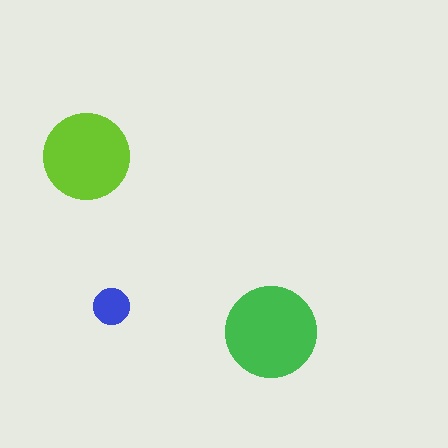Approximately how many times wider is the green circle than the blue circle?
About 2.5 times wider.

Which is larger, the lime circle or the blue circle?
The lime one.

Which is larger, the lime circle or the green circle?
The green one.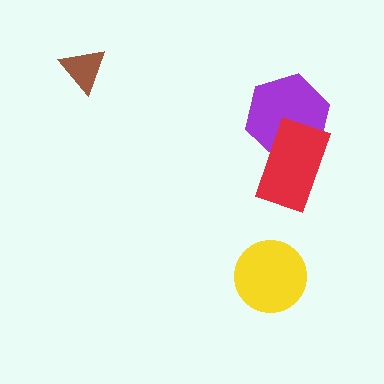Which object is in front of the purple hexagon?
The red rectangle is in front of the purple hexagon.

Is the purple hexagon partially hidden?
Yes, it is partially covered by another shape.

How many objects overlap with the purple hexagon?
1 object overlaps with the purple hexagon.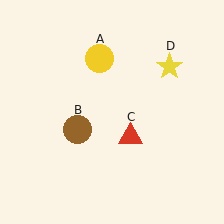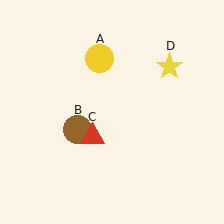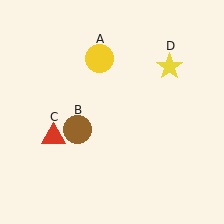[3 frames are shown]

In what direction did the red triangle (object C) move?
The red triangle (object C) moved left.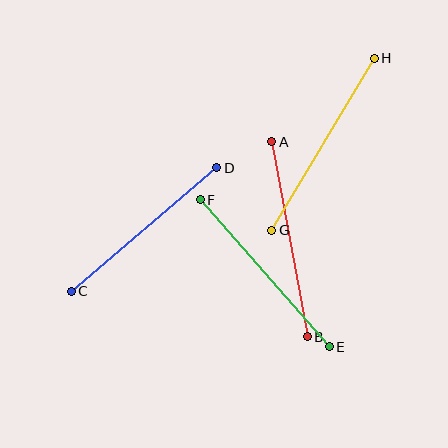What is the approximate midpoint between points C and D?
The midpoint is at approximately (144, 230) pixels.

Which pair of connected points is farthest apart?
Points G and H are farthest apart.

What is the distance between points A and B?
The distance is approximately 198 pixels.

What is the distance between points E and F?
The distance is approximately 195 pixels.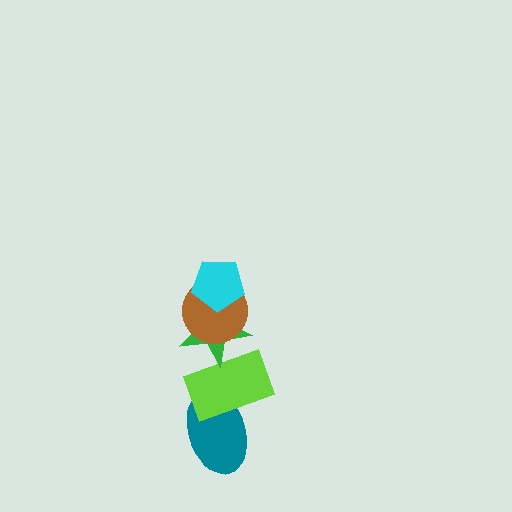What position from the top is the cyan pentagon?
The cyan pentagon is 1st from the top.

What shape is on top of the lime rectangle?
The green star is on top of the lime rectangle.